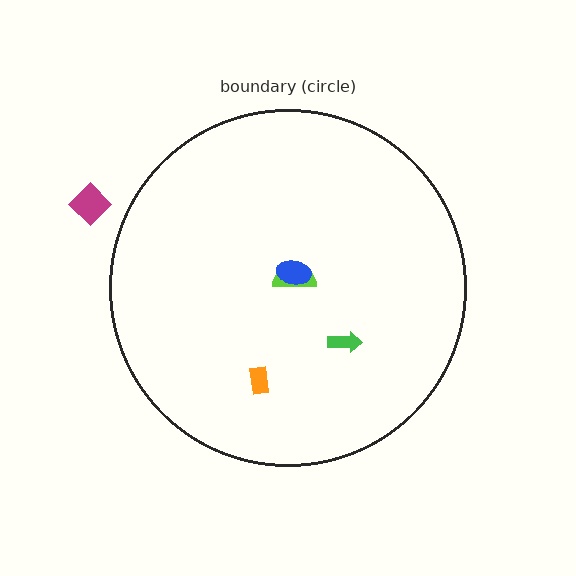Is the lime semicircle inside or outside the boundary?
Inside.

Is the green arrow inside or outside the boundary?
Inside.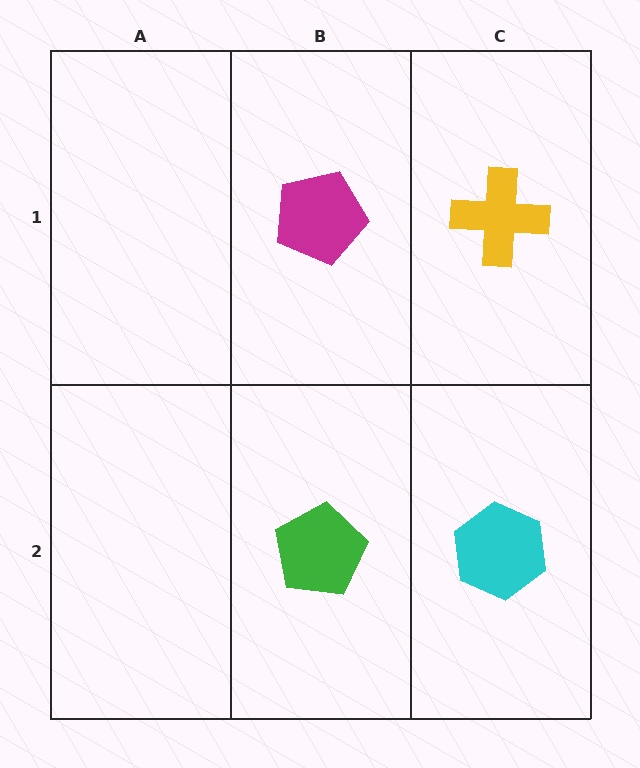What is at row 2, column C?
A cyan hexagon.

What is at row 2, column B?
A green pentagon.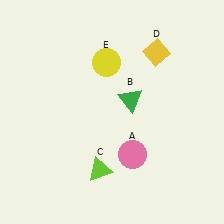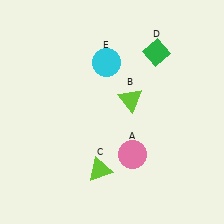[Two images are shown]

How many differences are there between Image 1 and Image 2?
There are 3 differences between the two images.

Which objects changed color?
B changed from green to lime. D changed from yellow to green. E changed from yellow to cyan.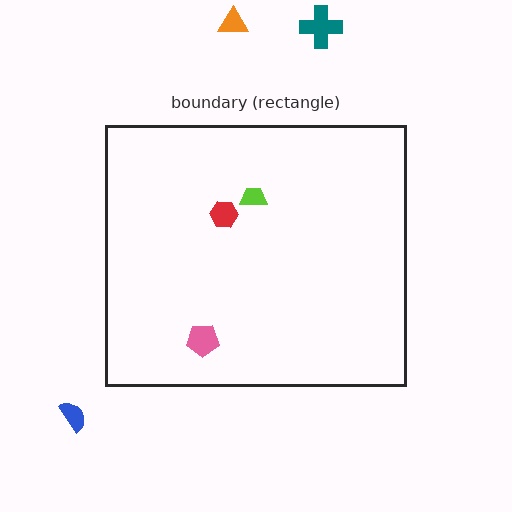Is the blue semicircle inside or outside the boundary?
Outside.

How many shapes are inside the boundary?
3 inside, 3 outside.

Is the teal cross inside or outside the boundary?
Outside.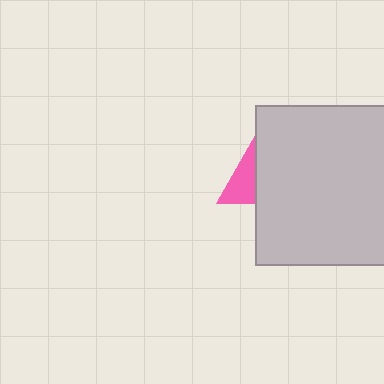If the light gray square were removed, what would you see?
You would see the complete pink triangle.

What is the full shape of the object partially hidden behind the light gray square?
The partially hidden object is a pink triangle.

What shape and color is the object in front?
The object in front is a light gray square.